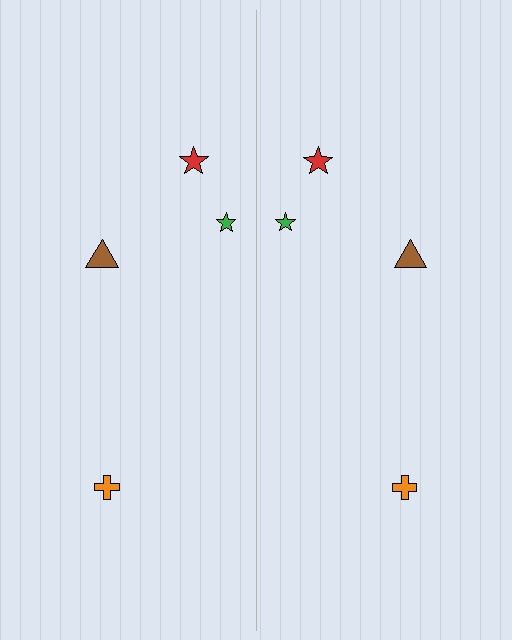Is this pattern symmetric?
Yes, this pattern has bilateral (reflection) symmetry.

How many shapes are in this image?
There are 8 shapes in this image.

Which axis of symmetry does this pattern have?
The pattern has a vertical axis of symmetry running through the center of the image.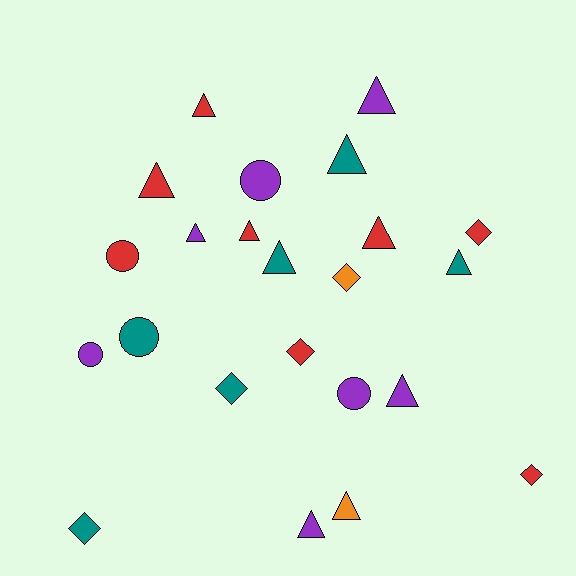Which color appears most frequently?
Red, with 8 objects.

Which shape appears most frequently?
Triangle, with 12 objects.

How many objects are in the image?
There are 23 objects.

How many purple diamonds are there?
There are no purple diamonds.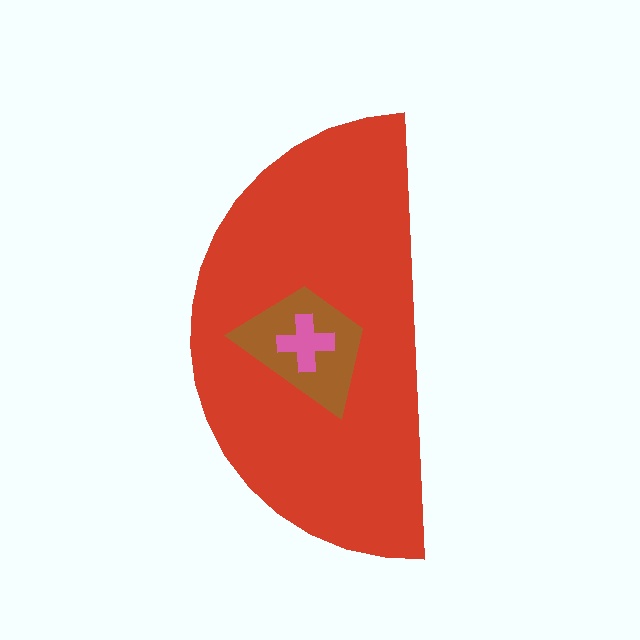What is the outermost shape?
The red semicircle.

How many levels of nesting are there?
3.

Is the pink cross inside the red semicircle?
Yes.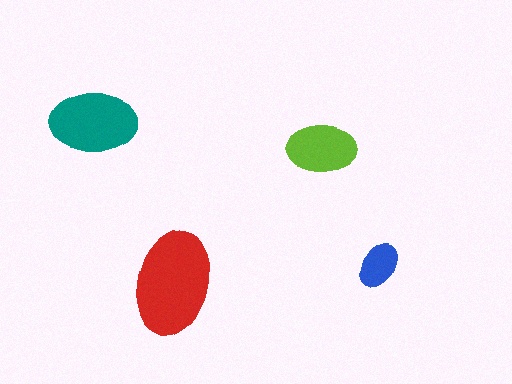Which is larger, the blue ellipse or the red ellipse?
The red one.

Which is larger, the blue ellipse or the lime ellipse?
The lime one.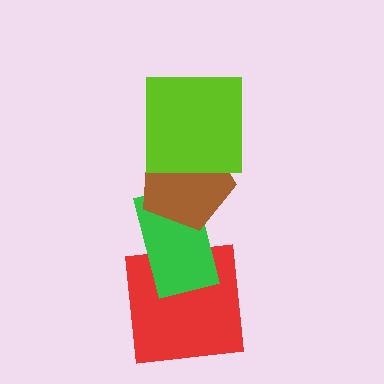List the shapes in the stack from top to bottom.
From top to bottom: the lime square, the brown pentagon, the green rectangle, the red square.